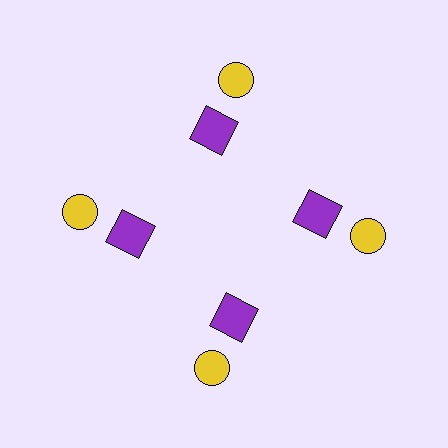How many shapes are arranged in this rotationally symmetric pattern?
There are 8 shapes, arranged in 4 groups of 2.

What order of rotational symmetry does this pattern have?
This pattern has 4-fold rotational symmetry.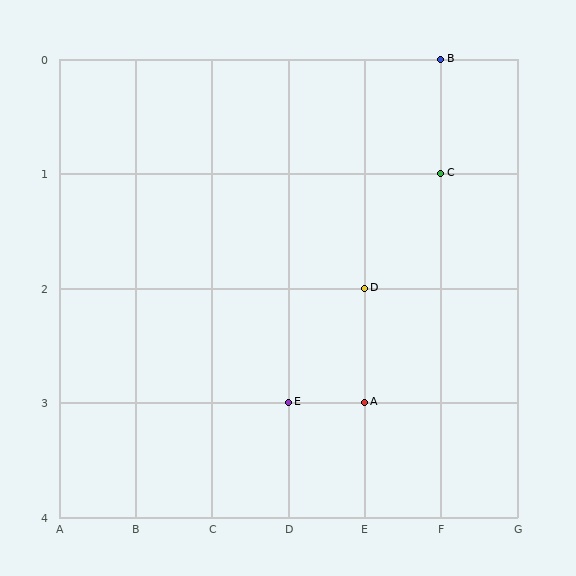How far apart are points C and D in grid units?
Points C and D are 1 column and 1 row apart (about 1.4 grid units diagonally).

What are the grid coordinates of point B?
Point B is at grid coordinates (F, 0).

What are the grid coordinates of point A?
Point A is at grid coordinates (E, 3).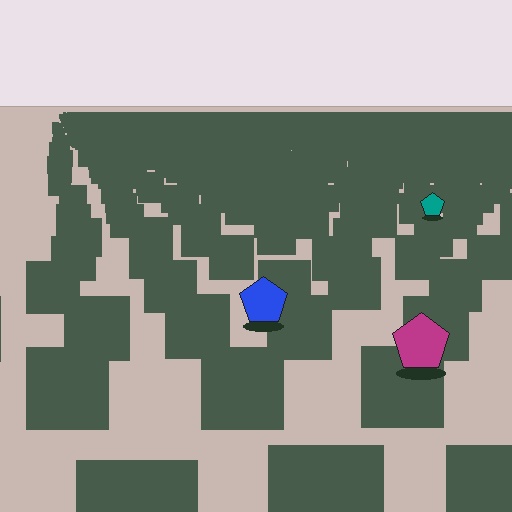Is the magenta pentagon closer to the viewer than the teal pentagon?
Yes. The magenta pentagon is closer — you can tell from the texture gradient: the ground texture is coarser near it.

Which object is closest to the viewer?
The magenta pentagon is closest. The texture marks near it are larger and more spread out.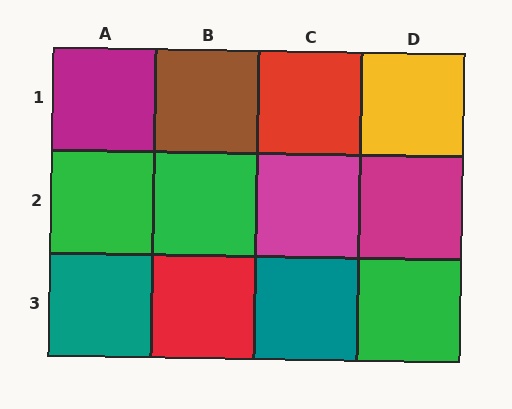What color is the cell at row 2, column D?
Magenta.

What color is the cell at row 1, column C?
Red.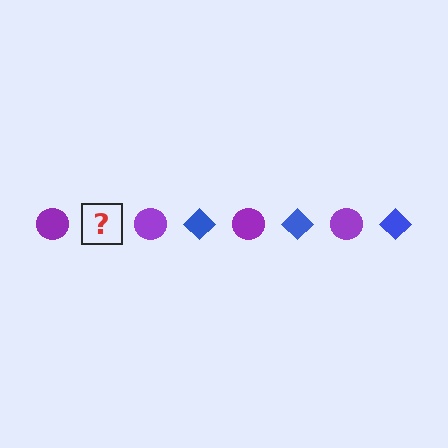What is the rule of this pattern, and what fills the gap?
The rule is that the pattern alternates between purple circle and blue diamond. The gap should be filled with a blue diamond.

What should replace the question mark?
The question mark should be replaced with a blue diamond.